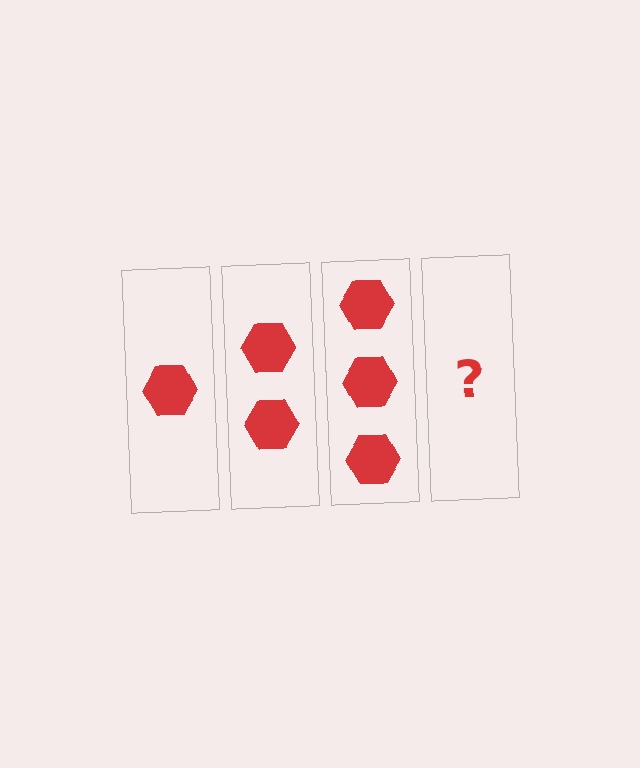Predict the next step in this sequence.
The next step is 4 hexagons.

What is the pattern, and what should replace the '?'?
The pattern is that each step adds one more hexagon. The '?' should be 4 hexagons.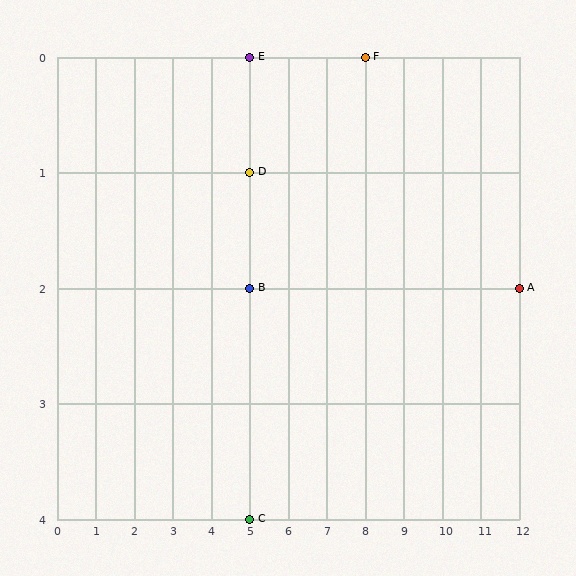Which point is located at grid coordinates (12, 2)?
Point A is at (12, 2).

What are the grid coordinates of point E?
Point E is at grid coordinates (5, 0).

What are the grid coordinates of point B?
Point B is at grid coordinates (5, 2).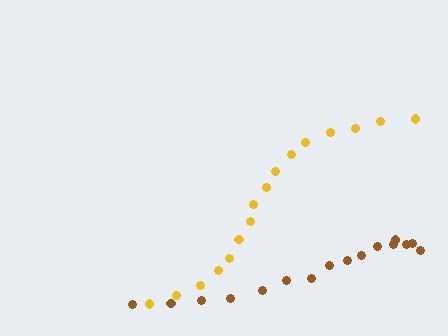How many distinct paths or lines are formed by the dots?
There are 2 distinct paths.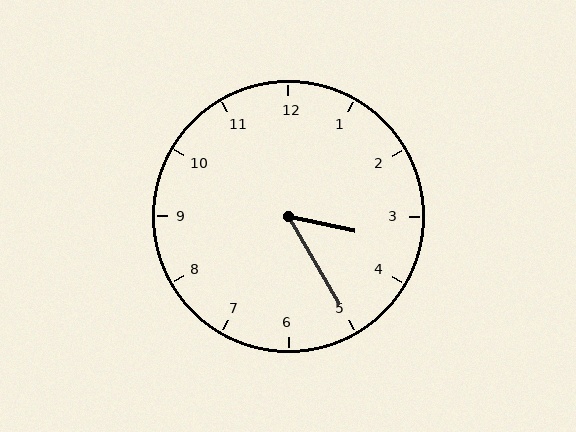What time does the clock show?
3:25.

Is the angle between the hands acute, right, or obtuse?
It is acute.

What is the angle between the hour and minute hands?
Approximately 48 degrees.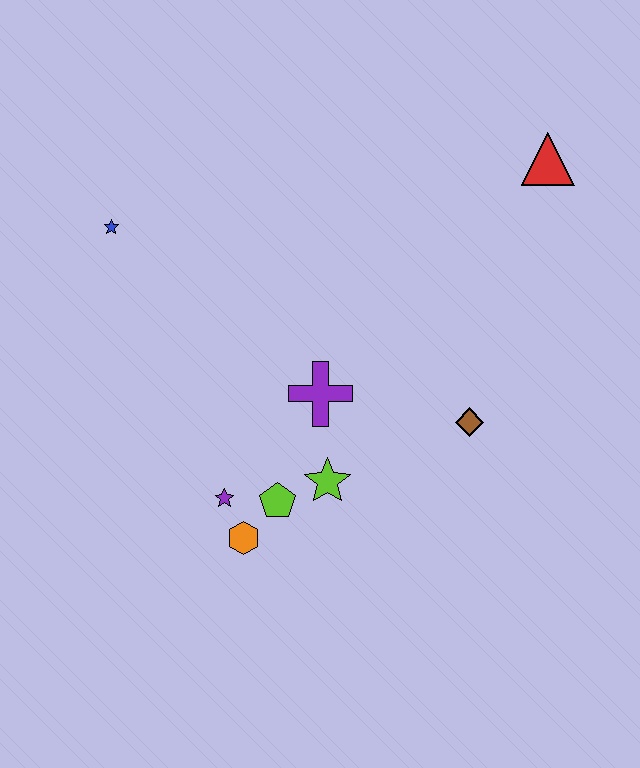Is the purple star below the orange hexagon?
No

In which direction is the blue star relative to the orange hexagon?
The blue star is above the orange hexagon.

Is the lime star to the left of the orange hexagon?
No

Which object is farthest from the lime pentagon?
The red triangle is farthest from the lime pentagon.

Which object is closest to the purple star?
The orange hexagon is closest to the purple star.